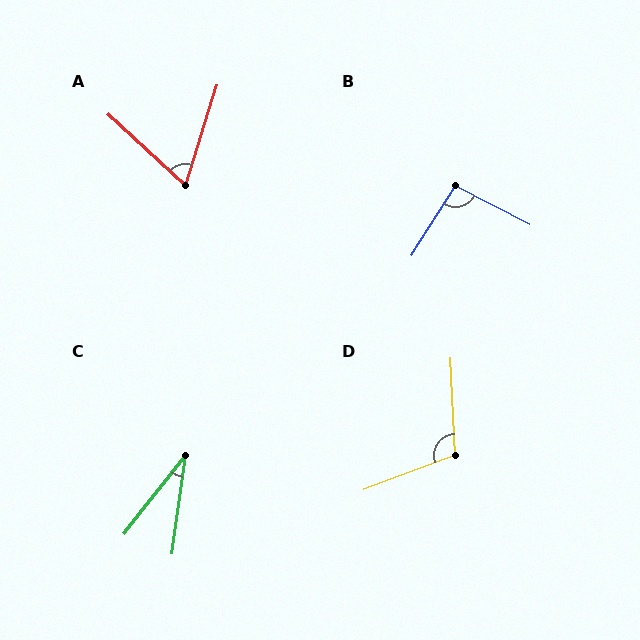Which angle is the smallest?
C, at approximately 30 degrees.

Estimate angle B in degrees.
Approximately 95 degrees.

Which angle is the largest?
D, at approximately 108 degrees.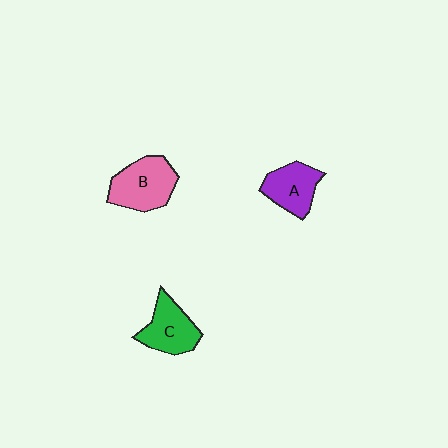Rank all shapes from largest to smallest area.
From largest to smallest: B (pink), C (green), A (purple).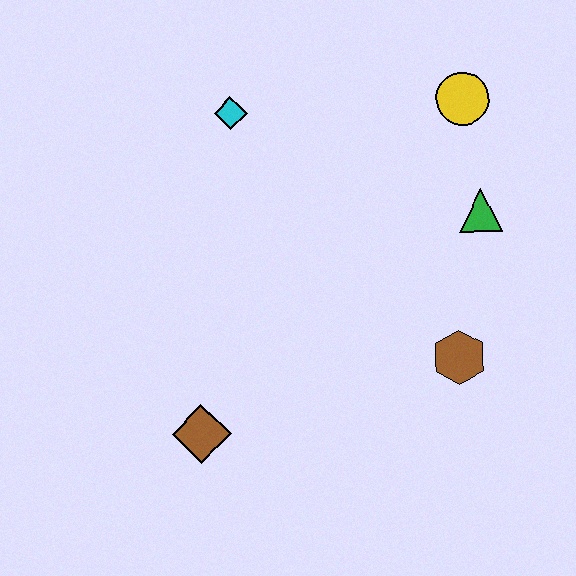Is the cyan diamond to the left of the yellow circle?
Yes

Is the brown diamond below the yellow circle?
Yes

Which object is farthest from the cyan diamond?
The brown hexagon is farthest from the cyan diamond.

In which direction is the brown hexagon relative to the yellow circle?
The brown hexagon is below the yellow circle.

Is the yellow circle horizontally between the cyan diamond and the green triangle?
Yes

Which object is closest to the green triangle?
The yellow circle is closest to the green triangle.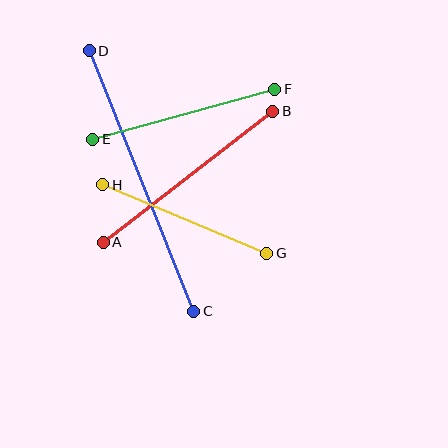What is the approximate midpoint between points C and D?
The midpoint is at approximately (141, 181) pixels.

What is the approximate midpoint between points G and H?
The midpoint is at approximately (185, 219) pixels.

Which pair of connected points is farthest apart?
Points C and D are farthest apart.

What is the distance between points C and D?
The distance is approximately 281 pixels.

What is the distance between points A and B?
The distance is approximately 214 pixels.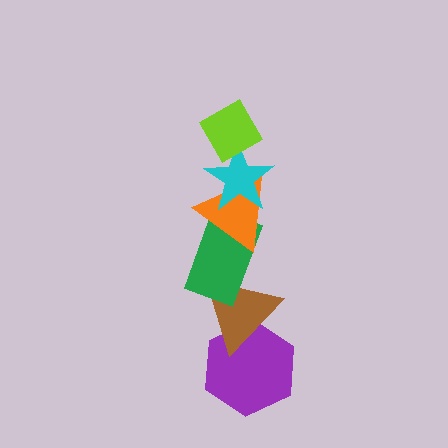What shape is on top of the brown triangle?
The green rectangle is on top of the brown triangle.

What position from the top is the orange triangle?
The orange triangle is 3rd from the top.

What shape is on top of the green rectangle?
The orange triangle is on top of the green rectangle.